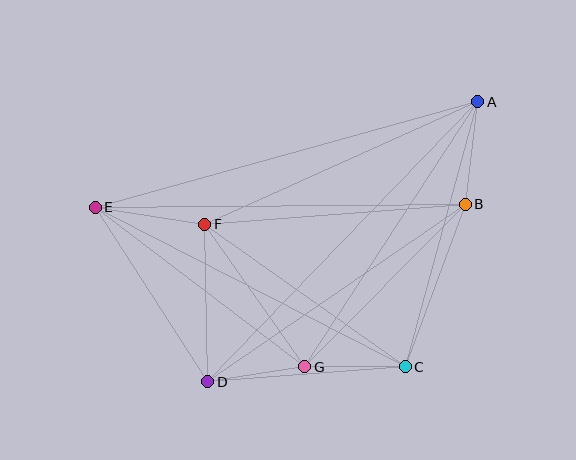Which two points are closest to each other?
Points D and G are closest to each other.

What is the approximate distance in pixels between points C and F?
The distance between C and F is approximately 246 pixels.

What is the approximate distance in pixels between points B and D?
The distance between B and D is approximately 313 pixels.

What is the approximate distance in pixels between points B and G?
The distance between B and G is approximately 228 pixels.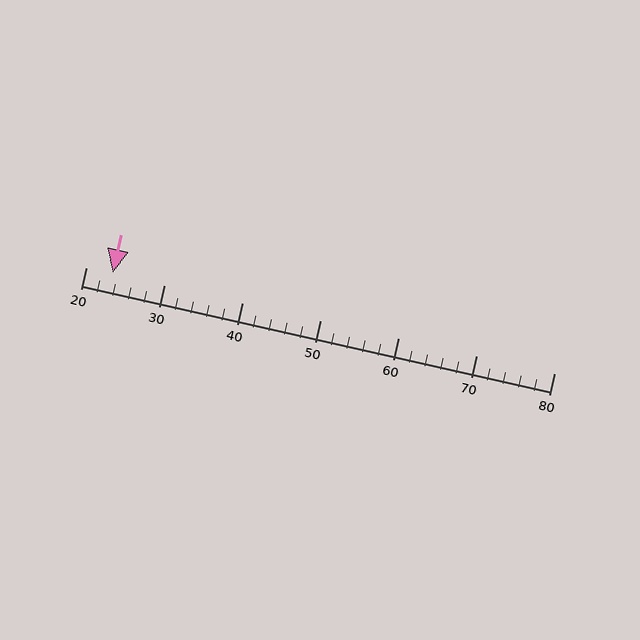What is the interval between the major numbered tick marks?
The major tick marks are spaced 10 units apart.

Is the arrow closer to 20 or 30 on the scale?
The arrow is closer to 20.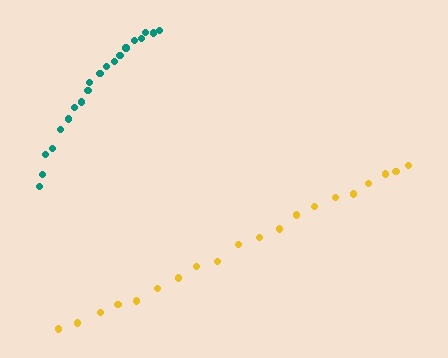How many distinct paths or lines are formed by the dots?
There are 2 distinct paths.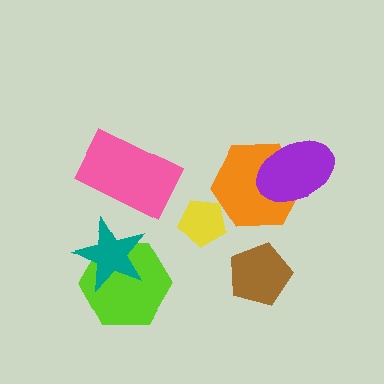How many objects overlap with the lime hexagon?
1 object overlaps with the lime hexagon.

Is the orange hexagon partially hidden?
Yes, it is partially covered by another shape.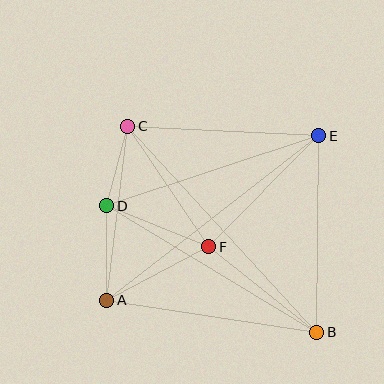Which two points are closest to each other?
Points C and D are closest to each other.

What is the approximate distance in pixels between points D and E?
The distance between D and E is approximately 223 pixels.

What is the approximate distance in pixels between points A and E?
The distance between A and E is approximately 268 pixels.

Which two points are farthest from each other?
Points B and C are farthest from each other.